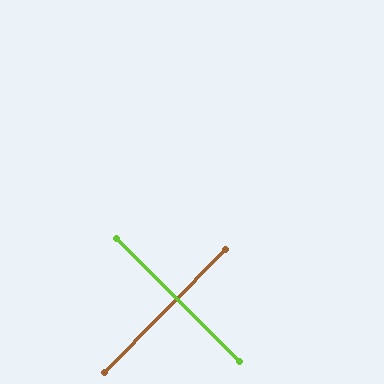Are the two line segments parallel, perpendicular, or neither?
Perpendicular — they meet at approximately 90°.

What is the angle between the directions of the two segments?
Approximately 90 degrees.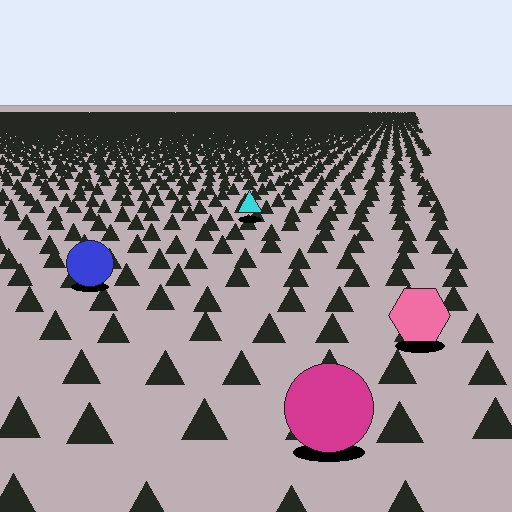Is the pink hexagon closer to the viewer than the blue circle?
Yes. The pink hexagon is closer — you can tell from the texture gradient: the ground texture is coarser near it.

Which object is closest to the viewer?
The magenta circle is closest. The texture marks near it are larger and more spread out.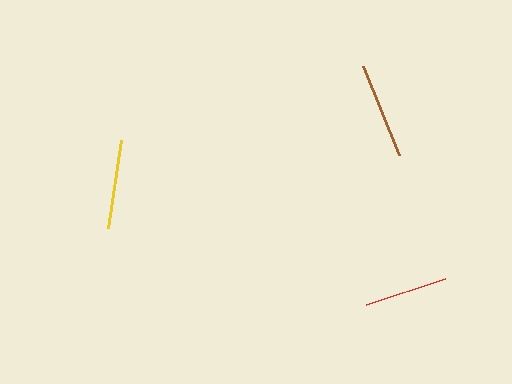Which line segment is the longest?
The brown line is the longest at approximately 96 pixels.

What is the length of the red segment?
The red segment is approximately 83 pixels long.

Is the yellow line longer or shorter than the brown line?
The brown line is longer than the yellow line.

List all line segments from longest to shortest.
From longest to shortest: brown, yellow, red.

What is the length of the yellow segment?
The yellow segment is approximately 88 pixels long.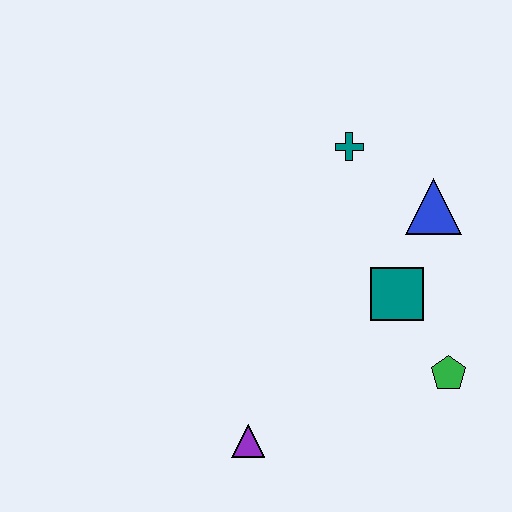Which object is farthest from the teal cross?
The purple triangle is farthest from the teal cross.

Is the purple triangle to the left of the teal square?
Yes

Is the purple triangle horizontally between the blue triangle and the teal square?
No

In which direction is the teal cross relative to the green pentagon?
The teal cross is above the green pentagon.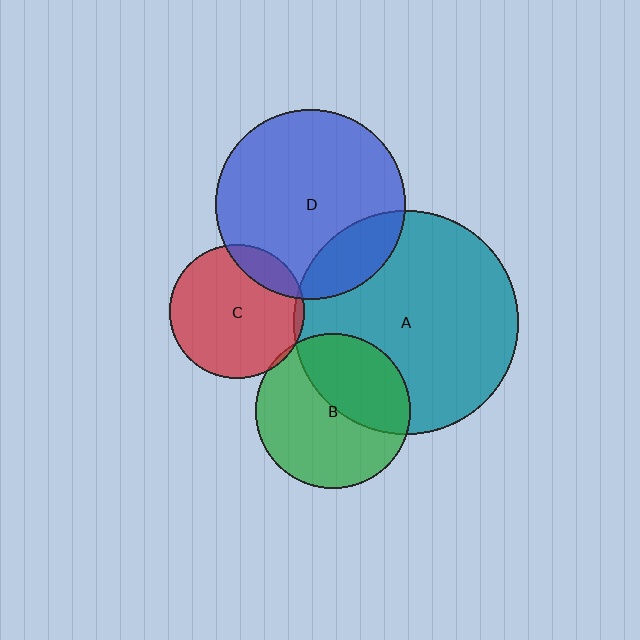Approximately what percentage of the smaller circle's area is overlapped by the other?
Approximately 40%.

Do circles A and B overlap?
Yes.